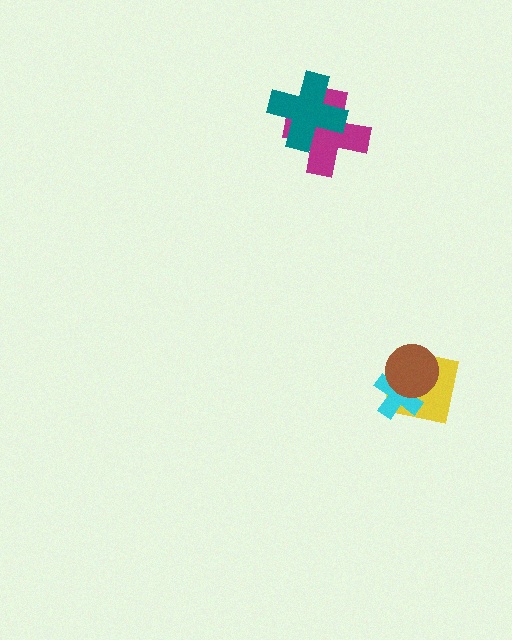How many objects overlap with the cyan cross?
2 objects overlap with the cyan cross.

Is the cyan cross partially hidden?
Yes, it is partially covered by another shape.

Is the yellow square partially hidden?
Yes, it is partially covered by another shape.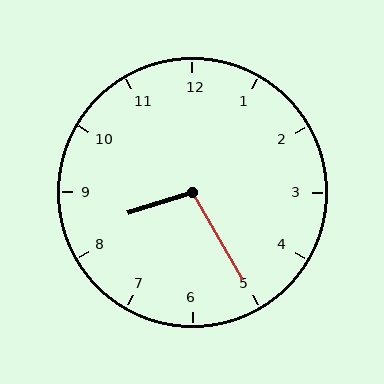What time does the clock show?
8:25.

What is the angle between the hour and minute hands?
Approximately 102 degrees.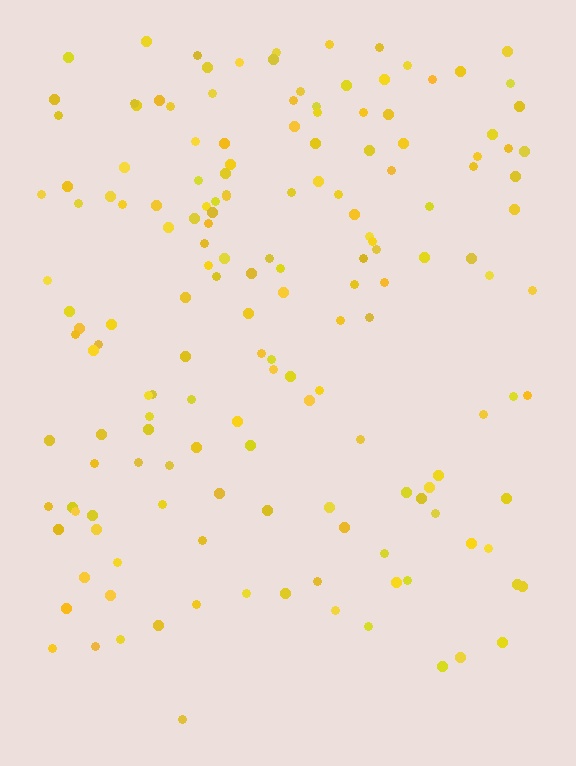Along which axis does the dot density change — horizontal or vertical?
Vertical.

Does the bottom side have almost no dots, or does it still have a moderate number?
Still a moderate number, just noticeably fewer than the top.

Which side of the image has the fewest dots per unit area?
The bottom.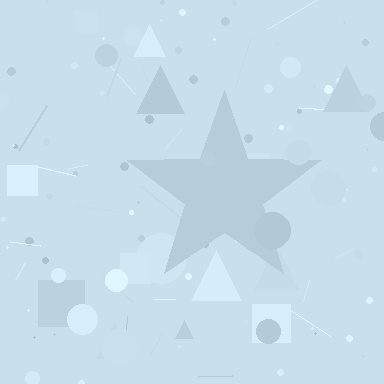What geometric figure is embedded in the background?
A star is embedded in the background.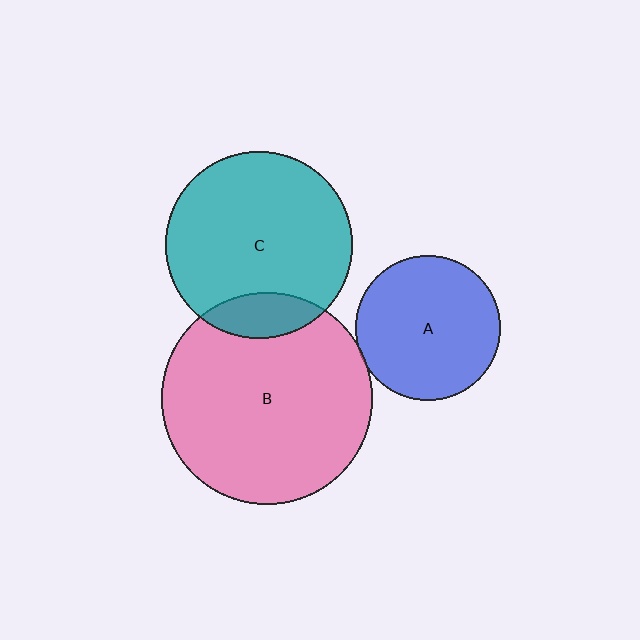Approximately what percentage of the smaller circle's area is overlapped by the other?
Approximately 5%.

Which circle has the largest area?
Circle B (pink).